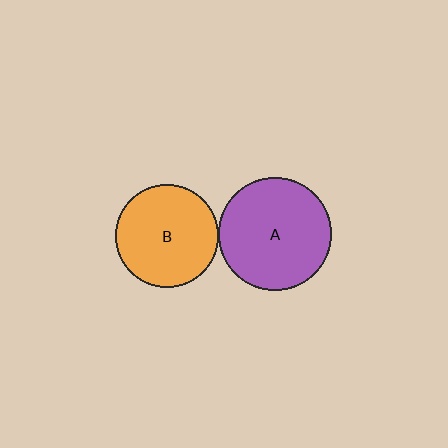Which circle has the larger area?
Circle A (purple).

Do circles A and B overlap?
Yes.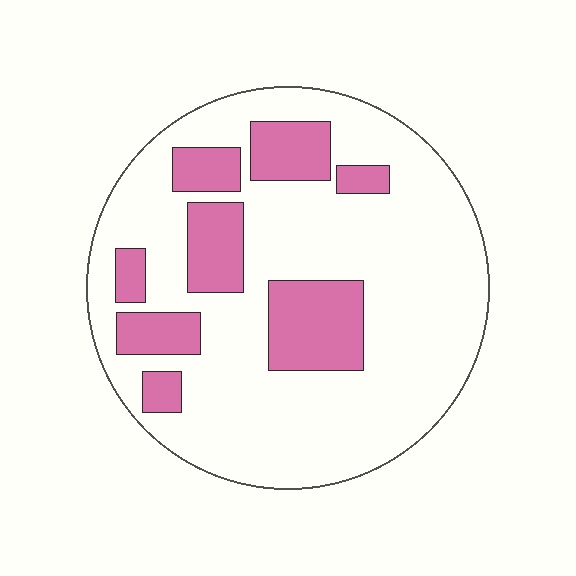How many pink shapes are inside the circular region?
8.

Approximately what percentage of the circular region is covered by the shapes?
Approximately 25%.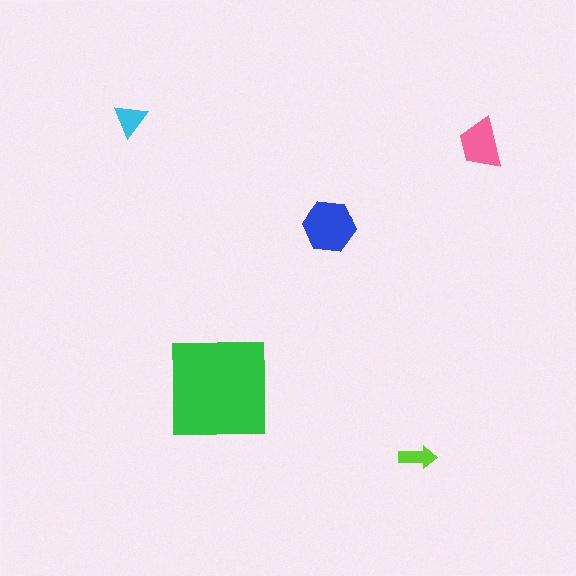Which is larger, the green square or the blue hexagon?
The green square.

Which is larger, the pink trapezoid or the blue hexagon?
The blue hexagon.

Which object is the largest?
The green square.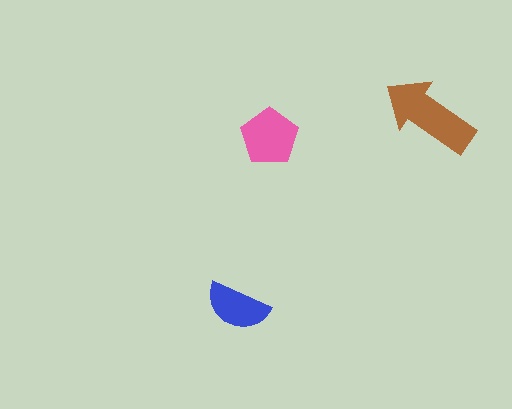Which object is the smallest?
The blue semicircle.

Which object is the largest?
The brown arrow.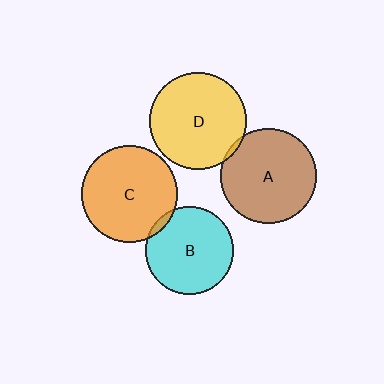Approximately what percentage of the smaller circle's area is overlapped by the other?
Approximately 5%.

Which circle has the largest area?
Circle D (yellow).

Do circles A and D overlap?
Yes.